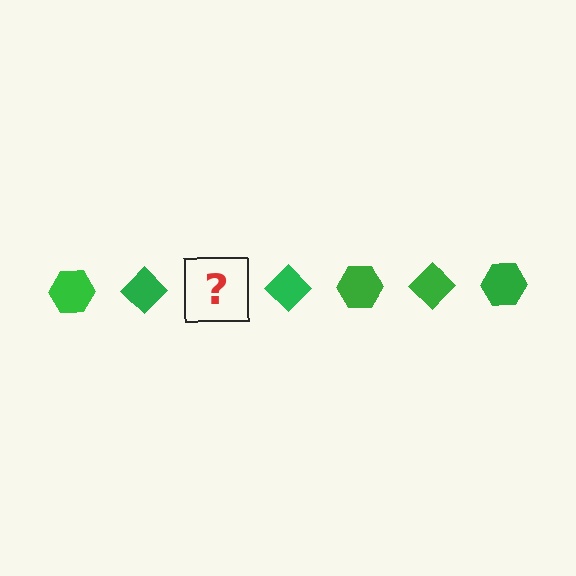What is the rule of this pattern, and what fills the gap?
The rule is that the pattern cycles through hexagon, diamond shapes in green. The gap should be filled with a green hexagon.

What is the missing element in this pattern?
The missing element is a green hexagon.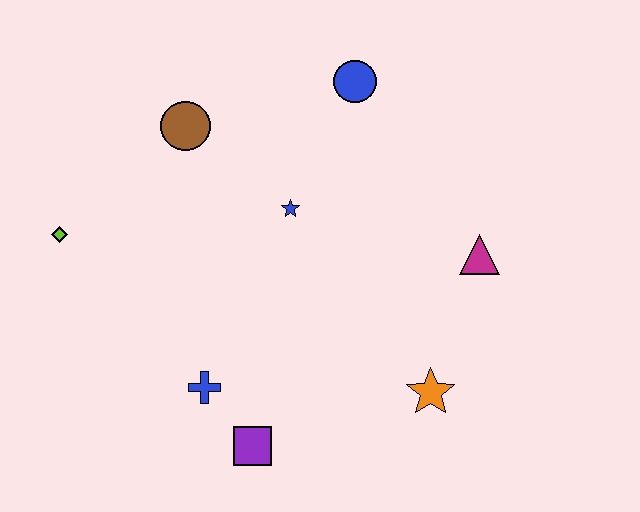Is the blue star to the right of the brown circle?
Yes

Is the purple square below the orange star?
Yes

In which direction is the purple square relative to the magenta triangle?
The purple square is to the left of the magenta triangle.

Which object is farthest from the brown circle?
The orange star is farthest from the brown circle.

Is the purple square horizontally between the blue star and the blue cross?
Yes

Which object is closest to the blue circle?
The blue star is closest to the blue circle.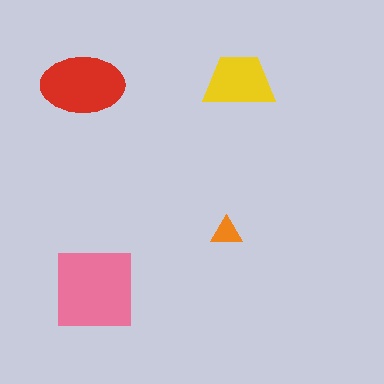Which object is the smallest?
The orange triangle.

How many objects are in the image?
There are 4 objects in the image.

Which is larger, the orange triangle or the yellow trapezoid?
The yellow trapezoid.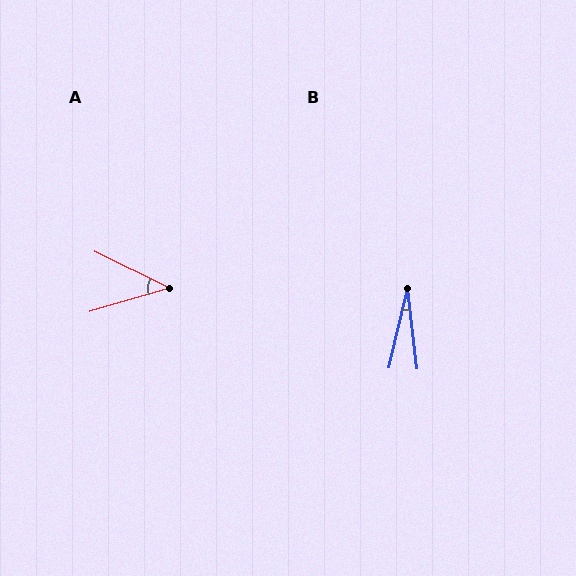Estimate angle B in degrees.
Approximately 20 degrees.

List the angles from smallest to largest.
B (20°), A (43°).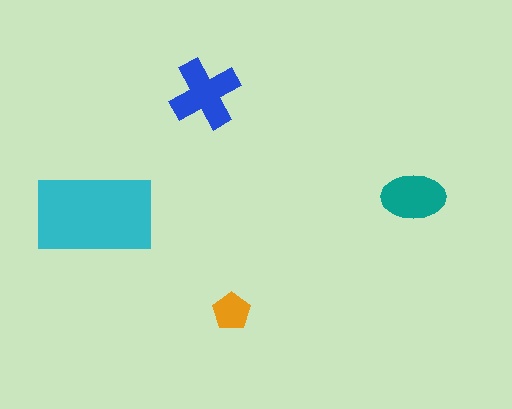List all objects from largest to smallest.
The cyan rectangle, the blue cross, the teal ellipse, the orange pentagon.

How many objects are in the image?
There are 4 objects in the image.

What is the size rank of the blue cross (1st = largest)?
2nd.